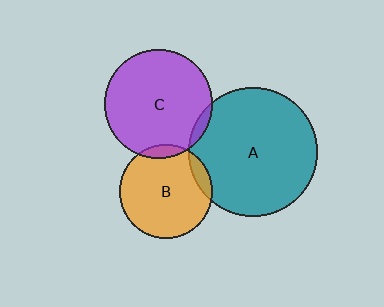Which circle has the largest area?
Circle A (teal).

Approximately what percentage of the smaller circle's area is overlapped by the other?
Approximately 5%.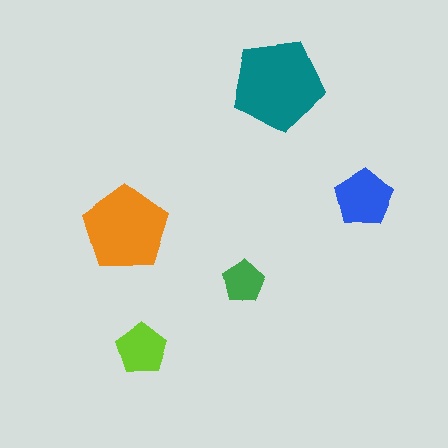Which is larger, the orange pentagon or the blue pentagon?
The orange one.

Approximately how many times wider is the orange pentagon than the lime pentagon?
About 1.5 times wider.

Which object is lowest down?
The lime pentagon is bottommost.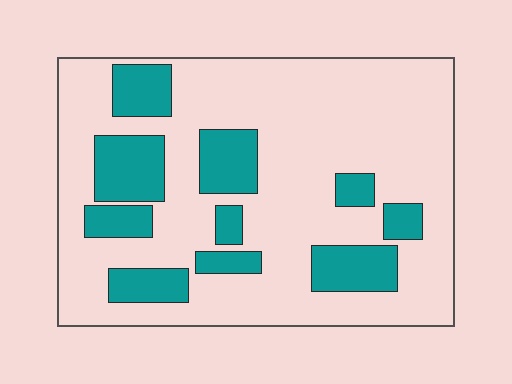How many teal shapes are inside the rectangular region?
10.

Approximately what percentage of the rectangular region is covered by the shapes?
Approximately 25%.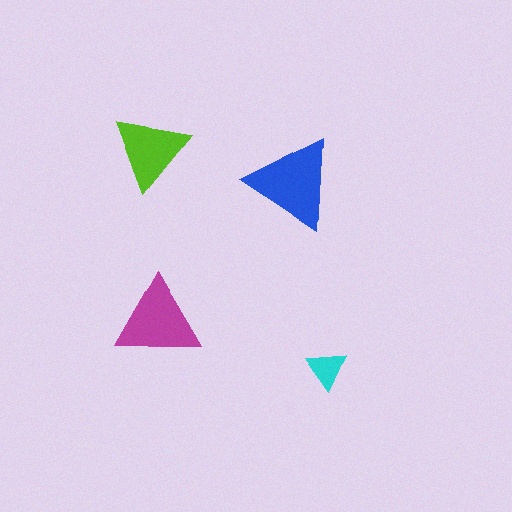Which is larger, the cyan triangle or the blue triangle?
The blue one.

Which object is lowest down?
The cyan triangle is bottommost.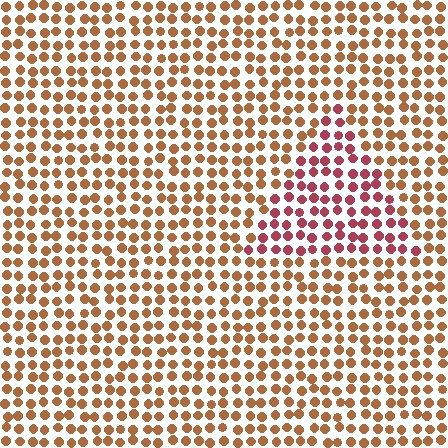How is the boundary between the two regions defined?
The boundary is defined purely by a slight shift in hue (about 38 degrees). Spacing, size, and orientation are identical on both sides.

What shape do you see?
I see a triangle.